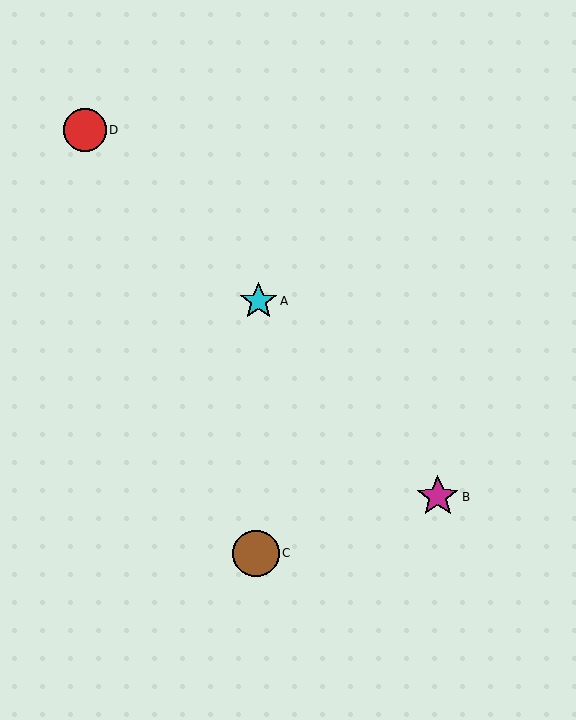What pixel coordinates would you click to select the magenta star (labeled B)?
Click at (438, 497) to select the magenta star B.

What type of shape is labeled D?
Shape D is a red circle.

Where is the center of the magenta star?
The center of the magenta star is at (438, 497).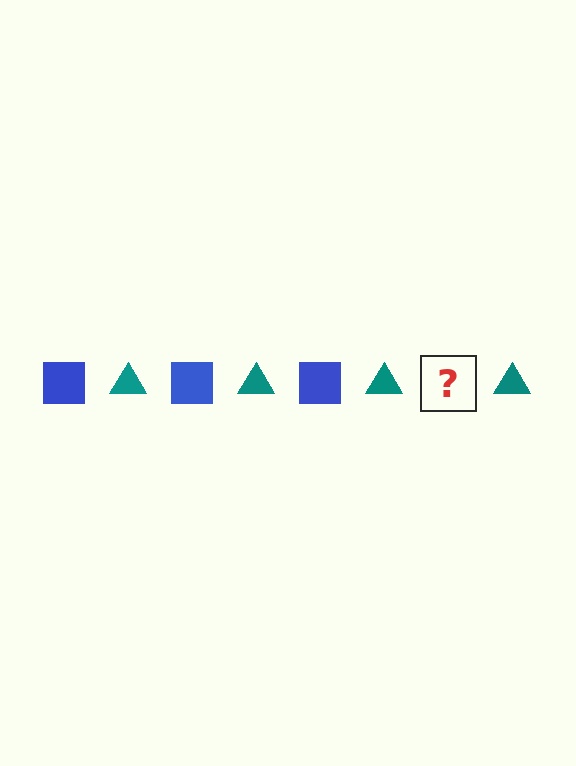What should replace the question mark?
The question mark should be replaced with a blue square.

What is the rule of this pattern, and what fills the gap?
The rule is that the pattern alternates between blue square and teal triangle. The gap should be filled with a blue square.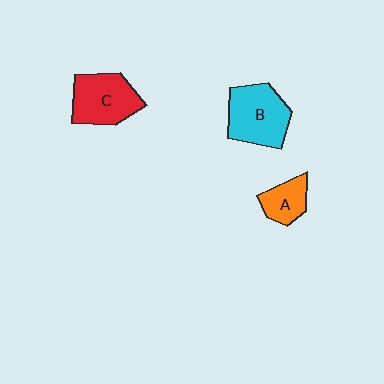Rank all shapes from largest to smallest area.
From largest to smallest: B (cyan), C (red), A (orange).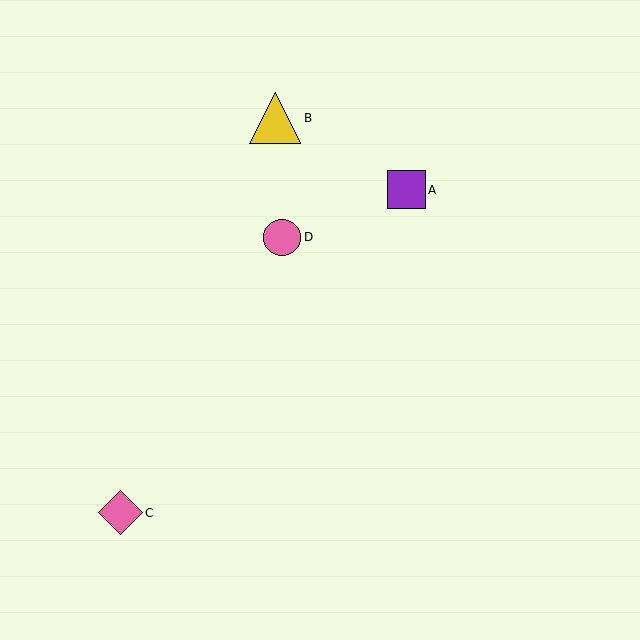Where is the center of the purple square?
The center of the purple square is at (406, 190).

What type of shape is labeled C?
Shape C is a pink diamond.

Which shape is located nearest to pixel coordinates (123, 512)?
The pink diamond (labeled C) at (120, 513) is nearest to that location.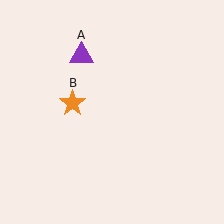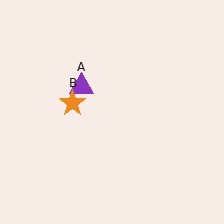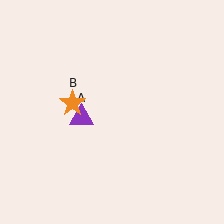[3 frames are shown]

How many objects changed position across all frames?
1 object changed position: purple triangle (object A).